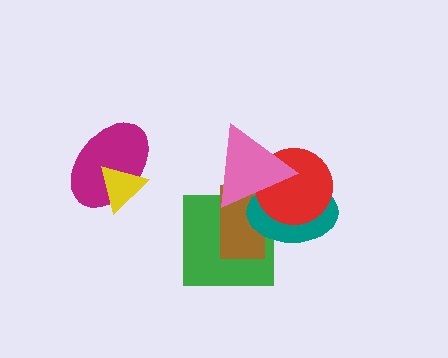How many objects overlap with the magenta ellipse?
1 object overlaps with the magenta ellipse.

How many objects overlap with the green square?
3 objects overlap with the green square.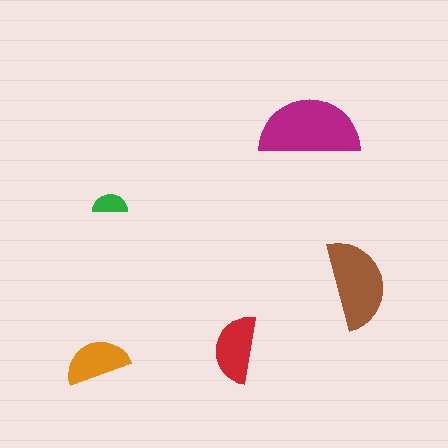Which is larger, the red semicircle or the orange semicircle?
The red one.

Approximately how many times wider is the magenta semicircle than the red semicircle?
About 1.5 times wider.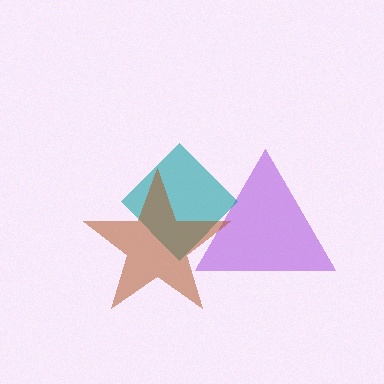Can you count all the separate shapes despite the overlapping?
Yes, there are 3 separate shapes.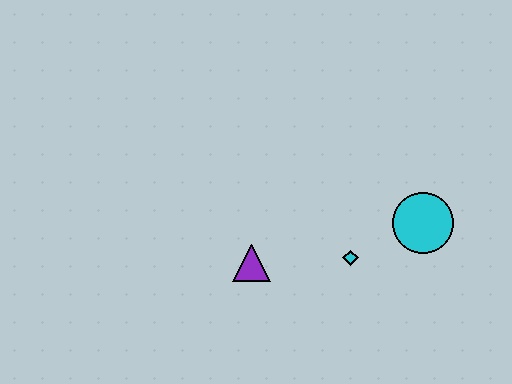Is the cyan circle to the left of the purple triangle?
No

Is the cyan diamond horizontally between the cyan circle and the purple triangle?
Yes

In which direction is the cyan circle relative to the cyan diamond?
The cyan circle is to the right of the cyan diamond.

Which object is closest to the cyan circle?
The cyan diamond is closest to the cyan circle.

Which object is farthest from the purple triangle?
The cyan circle is farthest from the purple triangle.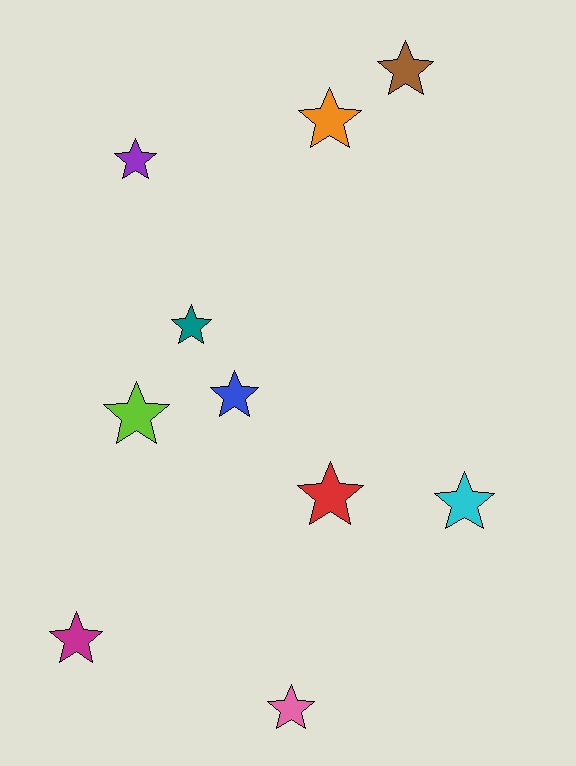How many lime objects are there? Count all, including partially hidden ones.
There is 1 lime object.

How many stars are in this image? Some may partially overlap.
There are 10 stars.